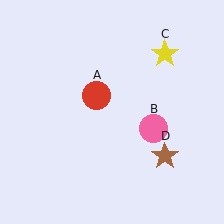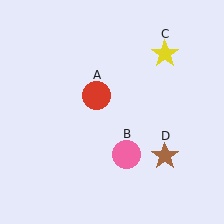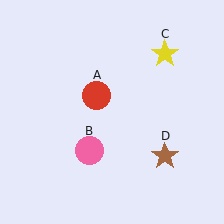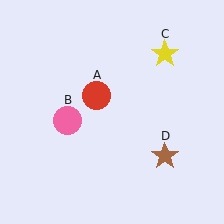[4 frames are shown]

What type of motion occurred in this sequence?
The pink circle (object B) rotated clockwise around the center of the scene.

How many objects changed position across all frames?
1 object changed position: pink circle (object B).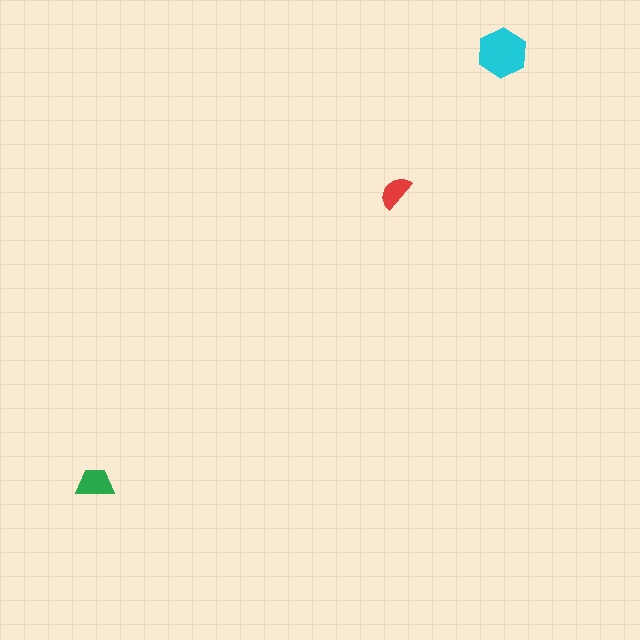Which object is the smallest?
The red semicircle.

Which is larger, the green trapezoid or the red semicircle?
The green trapezoid.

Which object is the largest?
The cyan hexagon.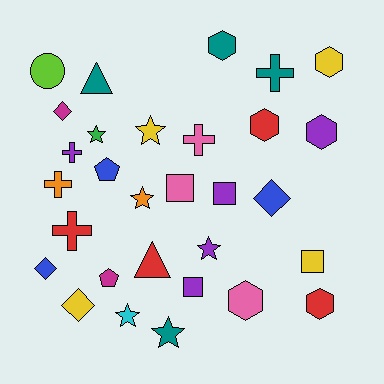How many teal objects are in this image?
There are 4 teal objects.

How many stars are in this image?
There are 6 stars.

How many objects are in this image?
There are 30 objects.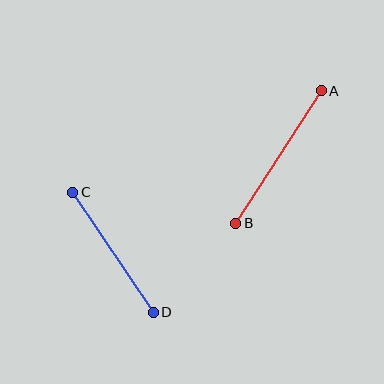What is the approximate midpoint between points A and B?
The midpoint is at approximately (278, 157) pixels.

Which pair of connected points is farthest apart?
Points A and B are farthest apart.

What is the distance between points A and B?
The distance is approximately 158 pixels.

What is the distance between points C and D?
The distance is approximately 145 pixels.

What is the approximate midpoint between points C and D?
The midpoint is at approximately (113, 252) pixels.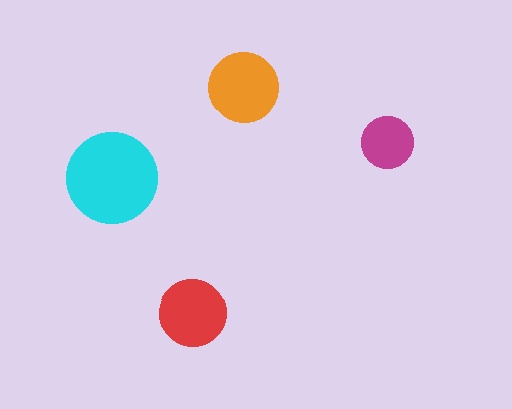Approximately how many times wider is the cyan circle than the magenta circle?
About 2 times wider.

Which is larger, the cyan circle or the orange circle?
The cyan one.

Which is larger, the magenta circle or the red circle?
The red one.